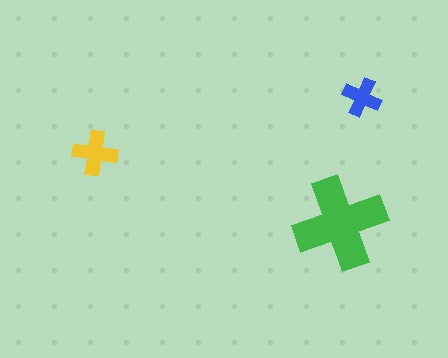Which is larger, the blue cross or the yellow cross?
The yellow one.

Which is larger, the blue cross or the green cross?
The green one.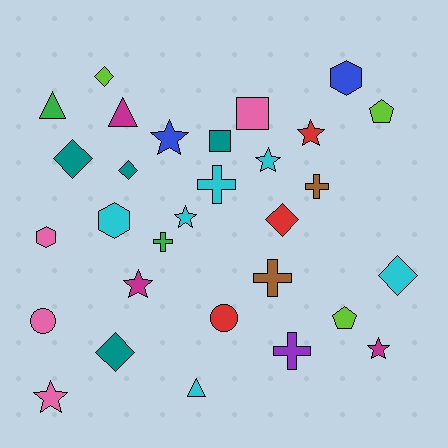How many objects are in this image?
There are 30 objects.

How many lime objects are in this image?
There are 3 lime objects.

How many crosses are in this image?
There are 5 crosses.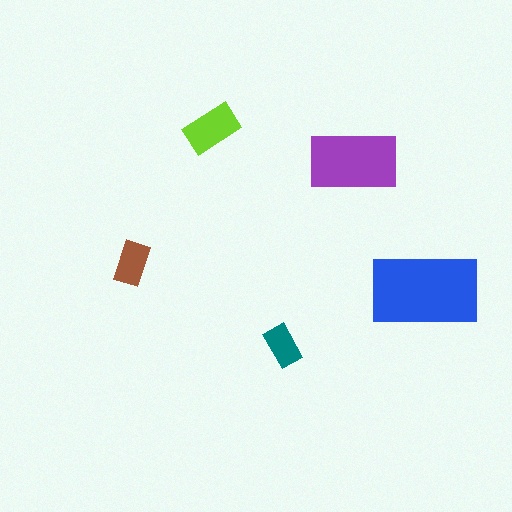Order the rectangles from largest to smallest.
the blue one, the purple one, the lime one, the brown one, the teal one.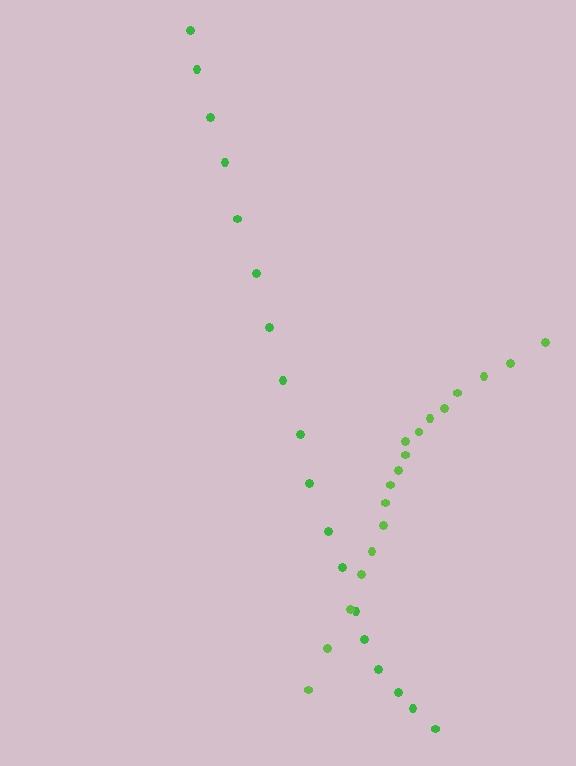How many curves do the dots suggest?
There are 2 distinct paths.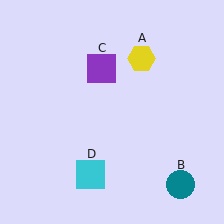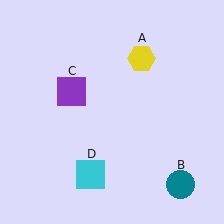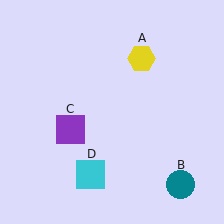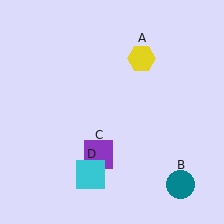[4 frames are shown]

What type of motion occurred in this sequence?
The purple square (object C) rotated counterclockwise around the center of the scene.